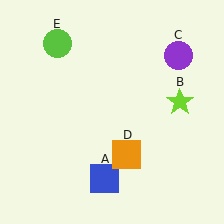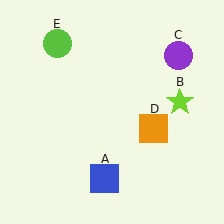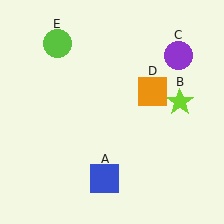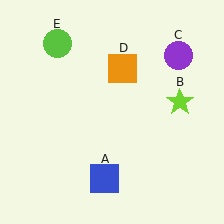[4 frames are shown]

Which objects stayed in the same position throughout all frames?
Blue square (object A) and lime star (object B) and purple circle (object C) and lime circle (object E) remained stationary.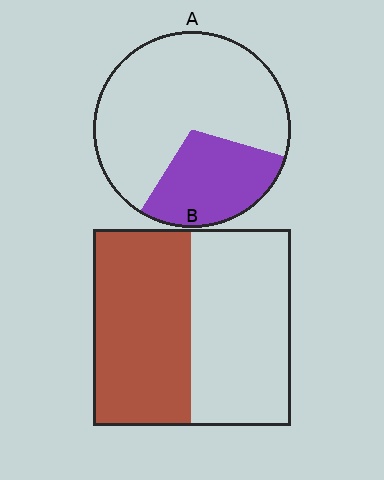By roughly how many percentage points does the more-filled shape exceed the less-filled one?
By roughly 20 percentage points (B over A).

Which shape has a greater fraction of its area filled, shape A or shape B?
Shape B.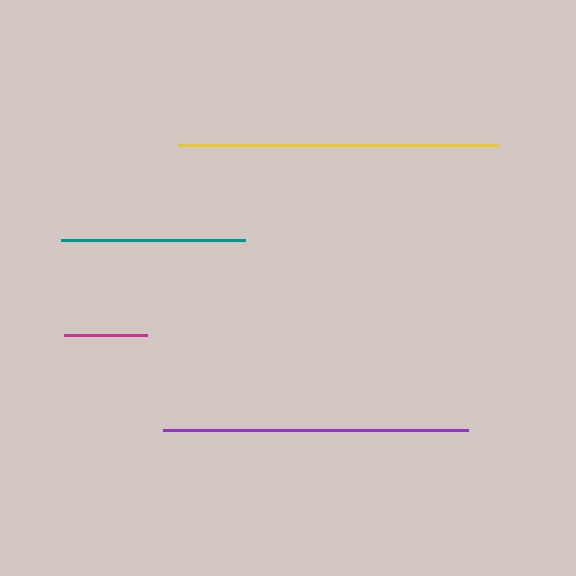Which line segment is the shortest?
The magenta line is the shortest at approximately 83 pixels.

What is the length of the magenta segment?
The magenta segment is approximately 83 pixels long.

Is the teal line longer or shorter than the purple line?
The purple line is longer than the teal line.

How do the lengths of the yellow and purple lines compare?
The yellow and purple lines are approximately the same length.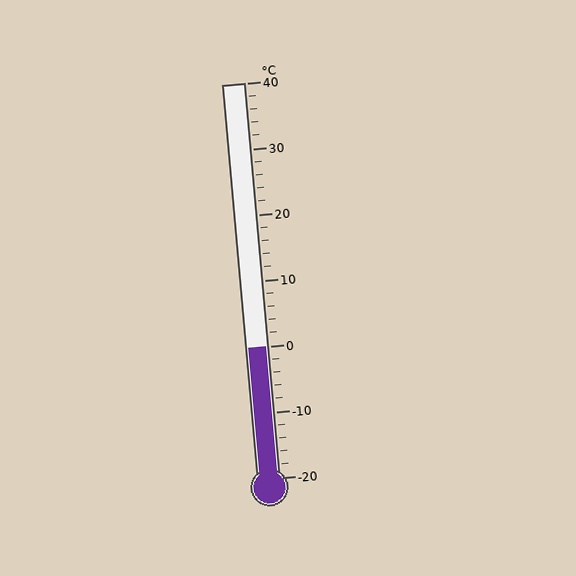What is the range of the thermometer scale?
The thermometer scale ranges from -20°C to 40°C.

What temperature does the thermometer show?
The thermometer shows approximately 0°C.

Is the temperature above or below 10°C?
The temperature is below 10°C.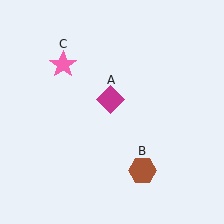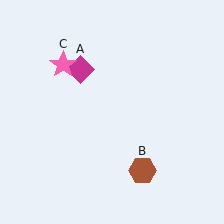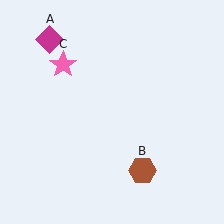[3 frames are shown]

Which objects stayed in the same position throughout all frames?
Brown hexagon (object B) and pink star (object C) remained stationary.